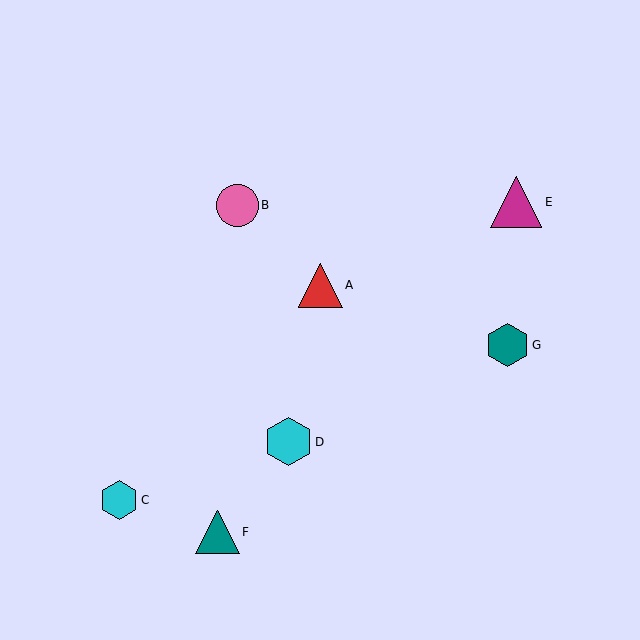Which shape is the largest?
The magenta triangle (labeled E) is the largest.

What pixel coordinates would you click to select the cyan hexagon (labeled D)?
Click at (288, 442) to select the cyan hexagon D.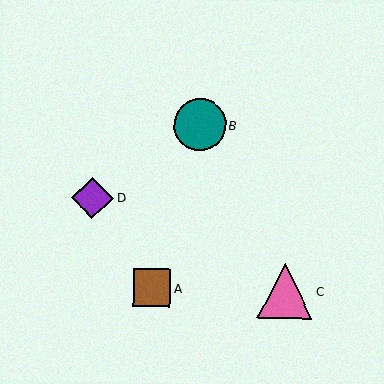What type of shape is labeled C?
Shape C is a pink triangle.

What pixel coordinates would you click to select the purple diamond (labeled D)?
Click at (93, 198) to select the purple diamond D.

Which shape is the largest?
The pink triangle (labeled C) is the largest.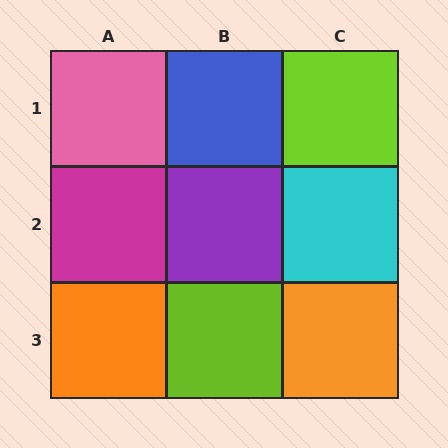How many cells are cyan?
1 cell is cyan.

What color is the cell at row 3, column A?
Orange.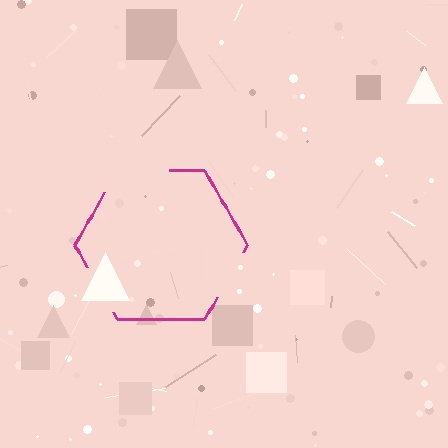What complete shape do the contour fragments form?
The contour fragments form a hexagon.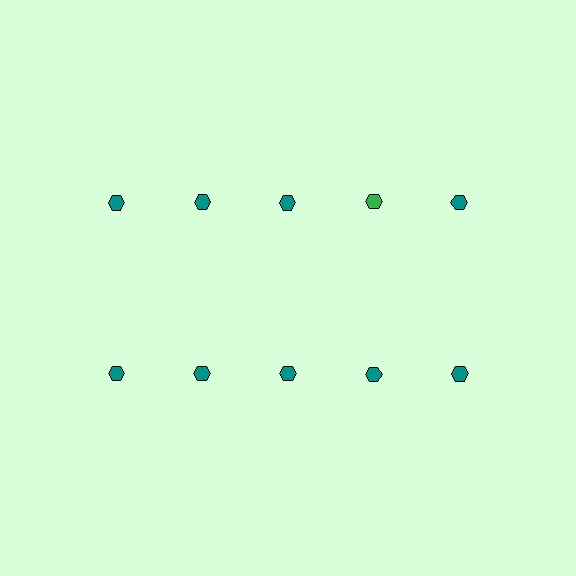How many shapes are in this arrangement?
There are 10 shapes arranged in a grid pattern.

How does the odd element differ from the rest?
It has a different color: green instead of teal.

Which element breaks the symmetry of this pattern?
The green hexagon in the top row, second from right column breaks the symmetry. All other shapes are teal hexagons.